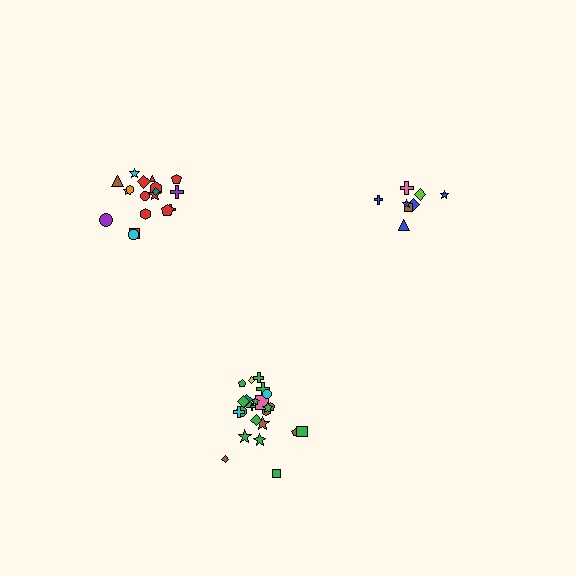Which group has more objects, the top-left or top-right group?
The top-left group.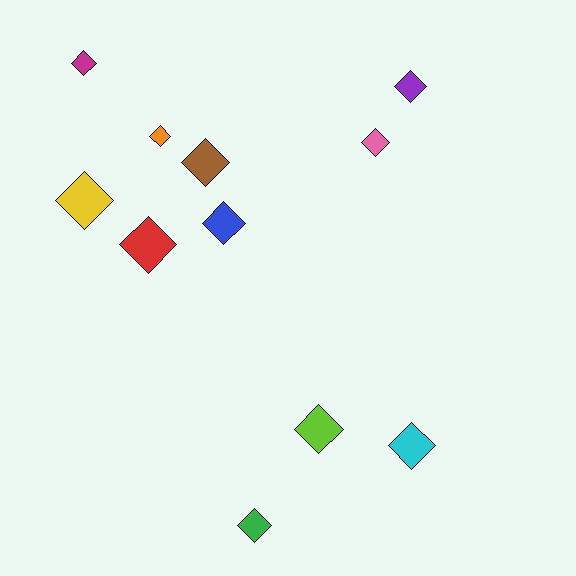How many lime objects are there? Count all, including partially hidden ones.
There is 1 lime object.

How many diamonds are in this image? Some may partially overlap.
There are 11 diamonds.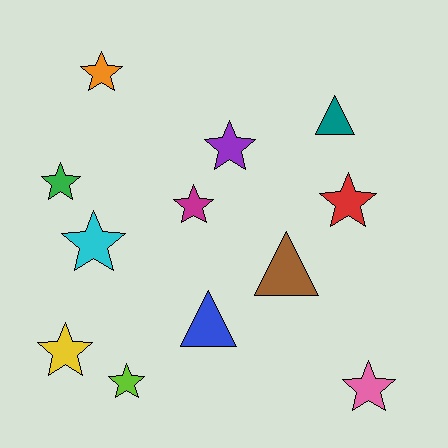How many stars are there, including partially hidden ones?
There are 9 stars.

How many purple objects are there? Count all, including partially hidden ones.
There is 1 purple object.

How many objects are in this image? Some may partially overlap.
There are 12 objects.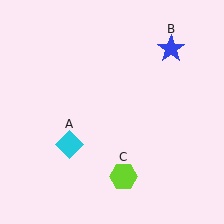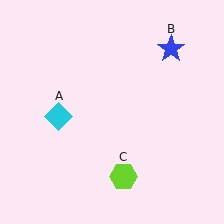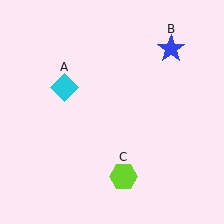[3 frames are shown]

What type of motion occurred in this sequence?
The cyan diamond (object A) rotated clockwise around the center of the scene.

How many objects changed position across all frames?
1 object changed position: cyan diamond (object A).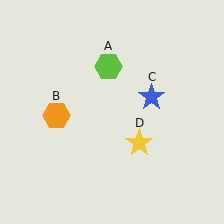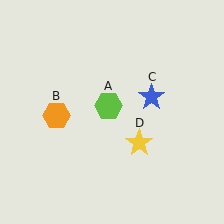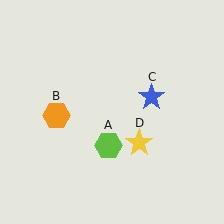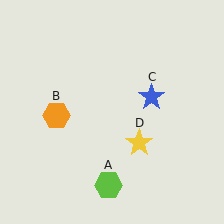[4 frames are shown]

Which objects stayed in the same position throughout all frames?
Orange hexagon (object B) and blue star (object C) and yellow star (object D) remained stationary.